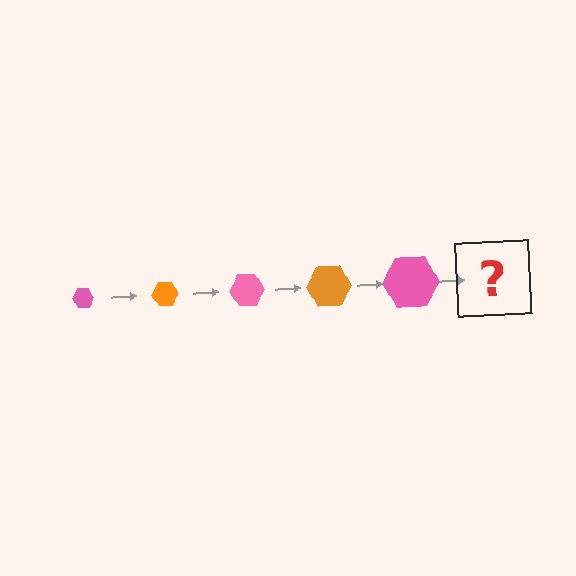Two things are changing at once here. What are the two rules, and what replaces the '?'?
The two rules are that the hexagon grows larger each step and the color cycles through pink and orange. The '?' should be an orange hexagon, larger than the previous one.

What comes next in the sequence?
The next element should be an orange hexagon, larger than the previous one.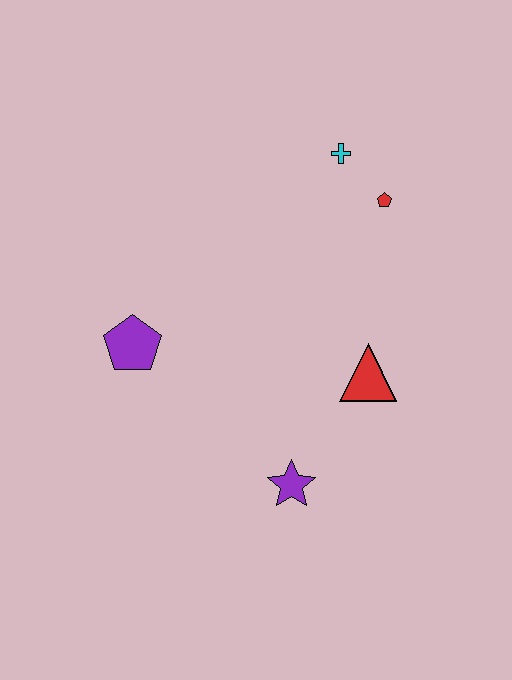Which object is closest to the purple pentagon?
The purple star is closest to the purple pentagon.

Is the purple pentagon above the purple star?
Yes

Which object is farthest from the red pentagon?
The purple star is farthest from the red pentagon.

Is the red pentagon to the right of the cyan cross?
Yes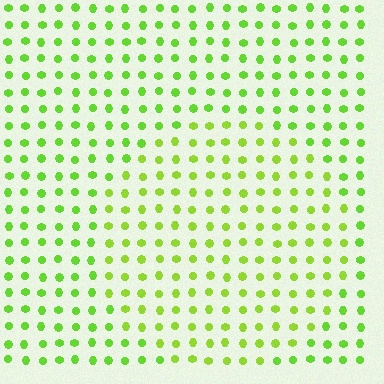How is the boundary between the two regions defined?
The boundary is defined purely by a slight shift in hue (about 16 degrees). Spacing, size, and orientation are identical on both sides.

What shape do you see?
I see a circle.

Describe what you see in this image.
The image is filled with small lime elements in a uniform arrangement. A circle-shaped region is visible where the elements are tinted to a slightly different hue, forming a subtle color boundary.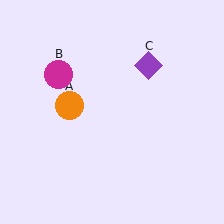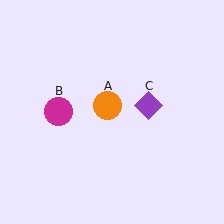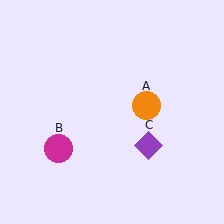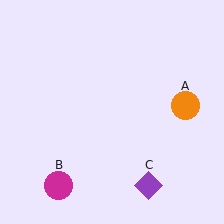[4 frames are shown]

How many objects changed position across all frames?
3 objects changed position: orange circle (object A), magenta circle (object B), purple diamond (object C).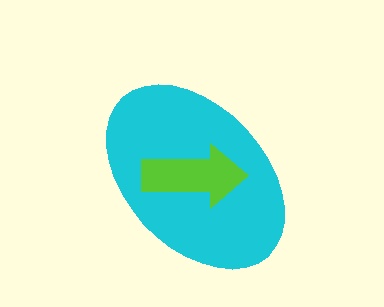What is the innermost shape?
The lime arrow.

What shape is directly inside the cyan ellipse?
The lime arrow.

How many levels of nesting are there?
2.